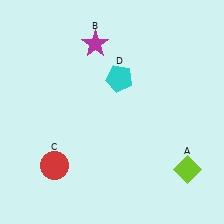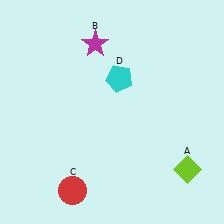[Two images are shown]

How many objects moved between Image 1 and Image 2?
1 object moved between the two images.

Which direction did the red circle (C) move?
The red circle (C) moved down.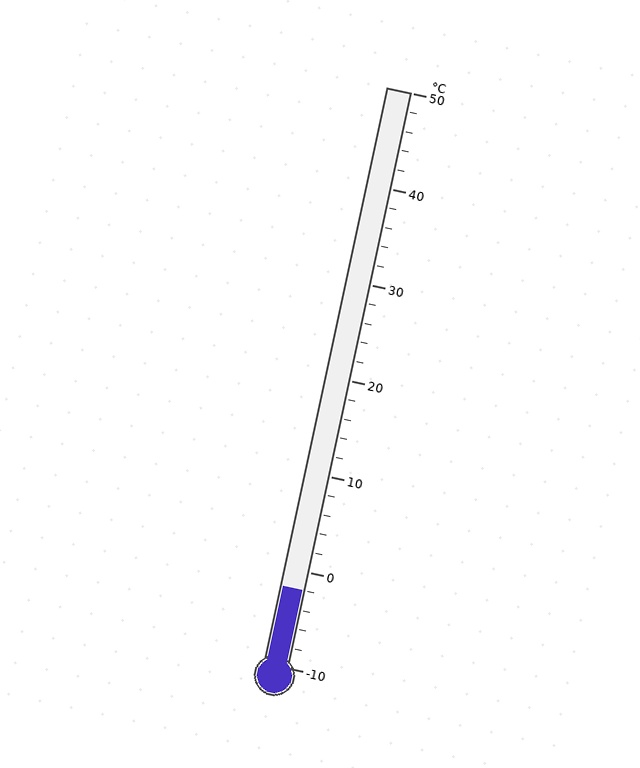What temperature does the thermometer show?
The thermometer shows approximately -2°C.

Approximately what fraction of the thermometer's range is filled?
The thermometer is filled to approximately 15% of its range.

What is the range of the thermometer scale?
The thermometer scale ranges from -10°C to 50°C.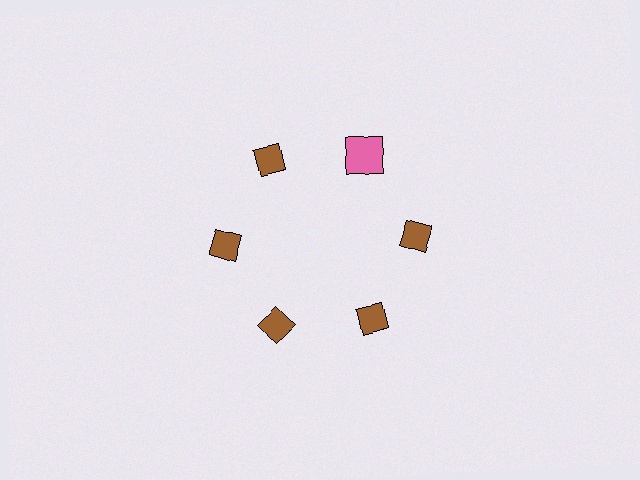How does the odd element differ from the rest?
It differs in both color (pink instead of brown) and shape (square instead of diamond).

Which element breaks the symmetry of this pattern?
The pink square at roughly the 1 o'clock position breaks the symmetry. All other shapes are brown diamonds.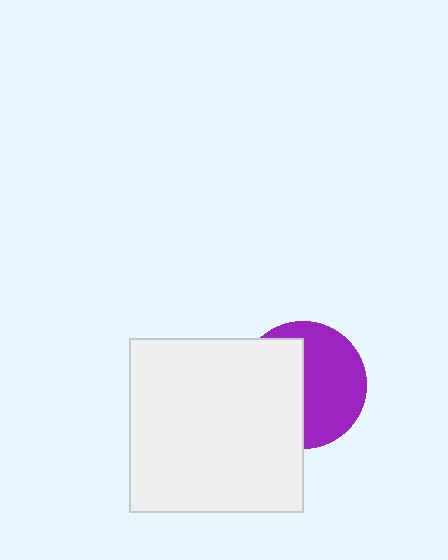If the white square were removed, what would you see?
You would see the complete purple circle.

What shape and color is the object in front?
The object in front is a white square.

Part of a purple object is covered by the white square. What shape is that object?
It is a circle.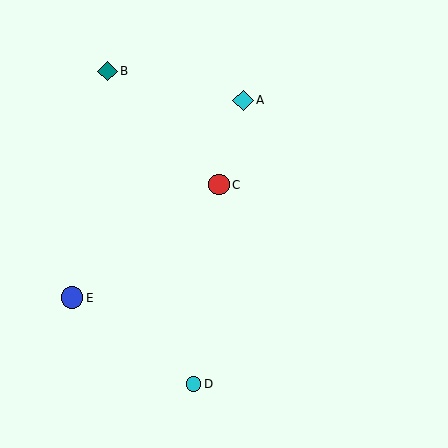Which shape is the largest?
The blue circle (labeled E) is the largest.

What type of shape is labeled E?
Shape E is a blue circle.